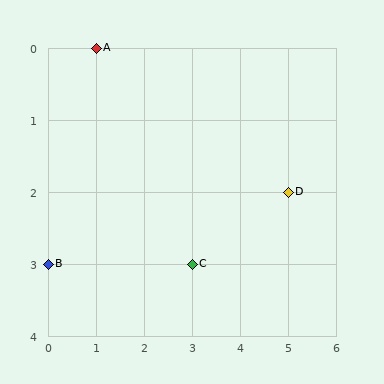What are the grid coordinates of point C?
Point C is at grid coordinates (3, 3).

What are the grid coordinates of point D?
Point D is at grid coordinates (5, 2).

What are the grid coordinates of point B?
Point B is at grid coordinates (0, 3).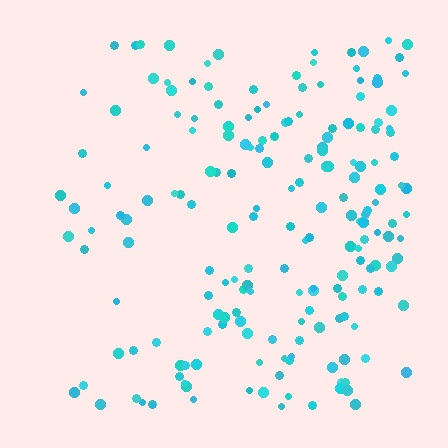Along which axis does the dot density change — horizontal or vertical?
Horizontal.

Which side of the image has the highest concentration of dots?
The right.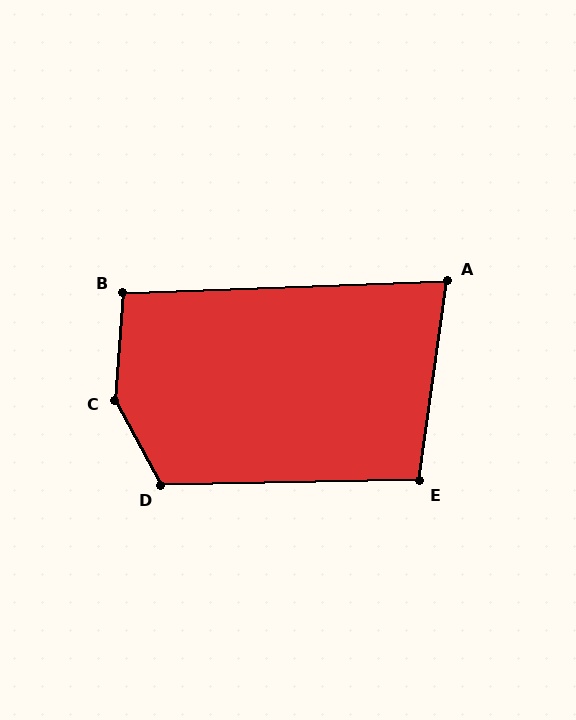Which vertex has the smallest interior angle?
A, at approximately 80 degrees.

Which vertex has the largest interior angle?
C, at approximately 147 degrees.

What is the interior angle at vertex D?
Approximately 118 degrees (obtuse).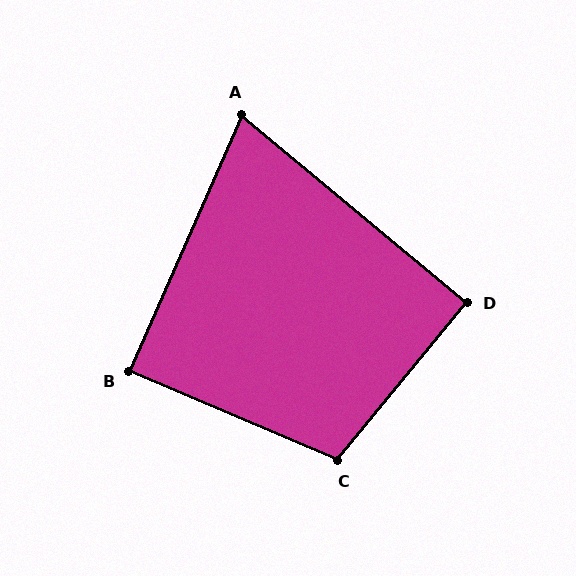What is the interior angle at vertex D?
Approximately 91 degrees (approximately right).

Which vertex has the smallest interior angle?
A, at approximately 74 degrees.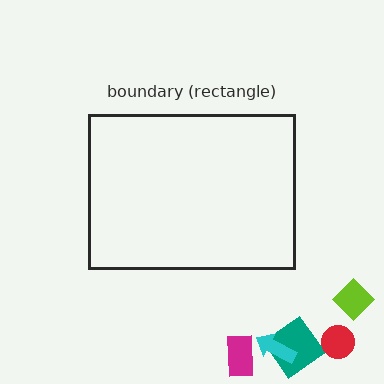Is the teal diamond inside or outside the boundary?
Outside.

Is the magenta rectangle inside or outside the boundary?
Outside.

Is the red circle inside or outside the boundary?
Outside.